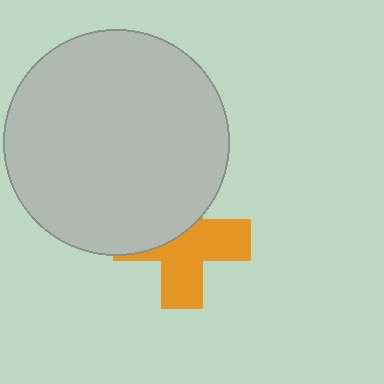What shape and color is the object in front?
The object in front is a light gray circle.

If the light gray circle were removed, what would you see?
You would see the complete orange cross.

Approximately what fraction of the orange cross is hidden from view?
Roughly 43% of the orange cross is hidden behind the light gray circle.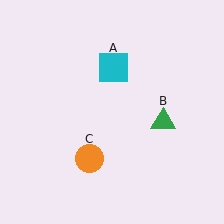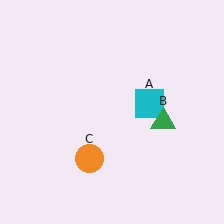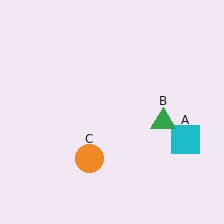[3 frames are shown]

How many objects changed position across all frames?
1 object changed position: cyan square (object A).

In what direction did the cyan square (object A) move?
The cyan square (object A) moved down and to the right.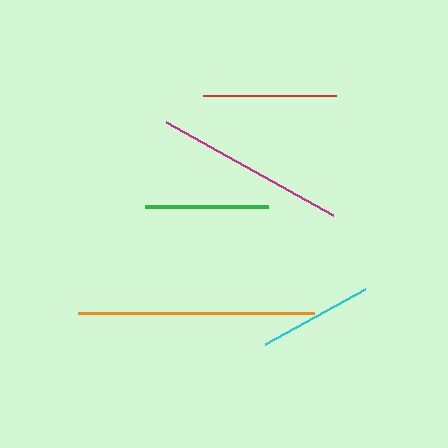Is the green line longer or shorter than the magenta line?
The magenta line is longer than the green line.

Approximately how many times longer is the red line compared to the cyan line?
The red line is approximately 1.2 times the length of the cyan line.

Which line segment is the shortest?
The cyan line is the shortest at approximately 115 pixels.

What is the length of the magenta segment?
The magenta segment is approximately 191 pixels long.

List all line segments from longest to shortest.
From longest to shortest: orange, magenta, red, green, cyan.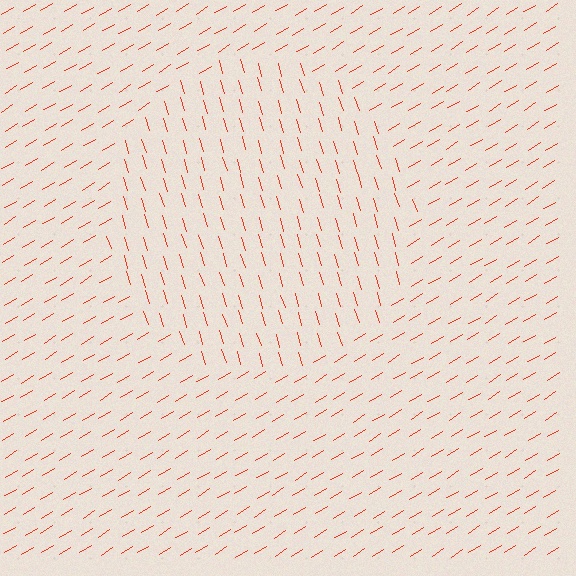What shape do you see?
I see a circle.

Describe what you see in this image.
The image is filled with small red line segments. A circle region in the image has lines oriented differently from the surrounding lines, creating a visible texture boundary.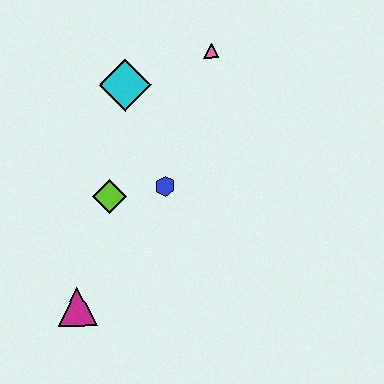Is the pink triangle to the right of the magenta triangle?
Yes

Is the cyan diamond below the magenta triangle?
No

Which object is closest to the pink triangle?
The cyan diamond is closest to the pink triangle.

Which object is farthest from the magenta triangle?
The pink triangle is farthest from the magenta triangle.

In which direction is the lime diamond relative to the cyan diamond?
The lime diamond is below the cyan diamond.